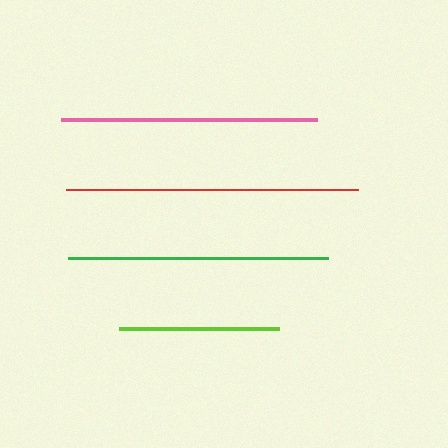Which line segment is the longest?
The red line is the longest at approximately 292 pixels.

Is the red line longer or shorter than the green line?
The red line is longer than the green line.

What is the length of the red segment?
The red segment is approximately 292 pixels long.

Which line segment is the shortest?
The lime line is the shortest at approximately 160 pixels.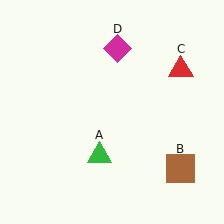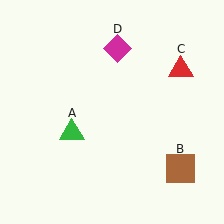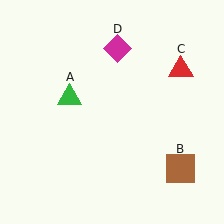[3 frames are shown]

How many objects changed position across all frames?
1 object changed position: green triangle (object A).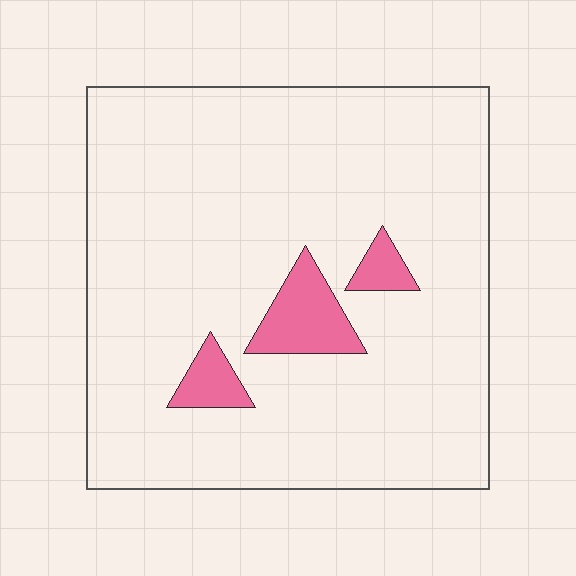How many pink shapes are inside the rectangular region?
3.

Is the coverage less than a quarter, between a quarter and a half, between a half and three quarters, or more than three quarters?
Less than a quarter.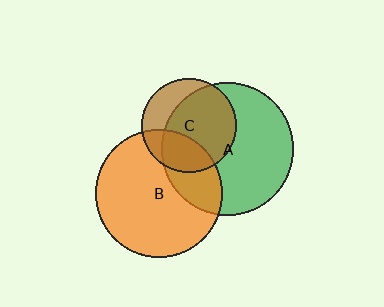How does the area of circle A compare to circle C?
Approximately 1.9 times.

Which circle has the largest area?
Circle A (green).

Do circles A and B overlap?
Yes.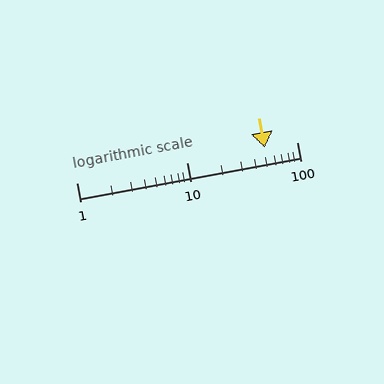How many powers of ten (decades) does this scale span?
The scale spans 2 decades, from 1 to 100.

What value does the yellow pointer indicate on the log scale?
The pointer indicates approximately 51.